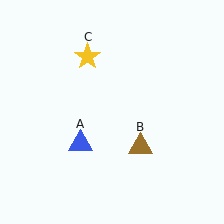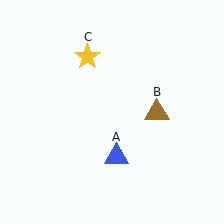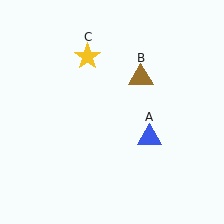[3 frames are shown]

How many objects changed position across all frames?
2 objects changed position: blue triangle (object A), brown triangle (object B).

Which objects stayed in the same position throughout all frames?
Yellow star (object C) remained stationary.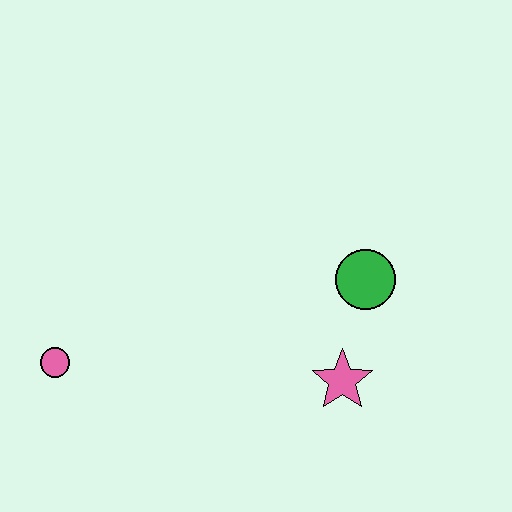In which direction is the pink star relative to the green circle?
The pink star is below the green circle.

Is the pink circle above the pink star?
Yes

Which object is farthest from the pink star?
The pink circle is farthest from the pink star.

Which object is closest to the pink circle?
The pink star is closest to the pink circle.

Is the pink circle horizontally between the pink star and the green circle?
No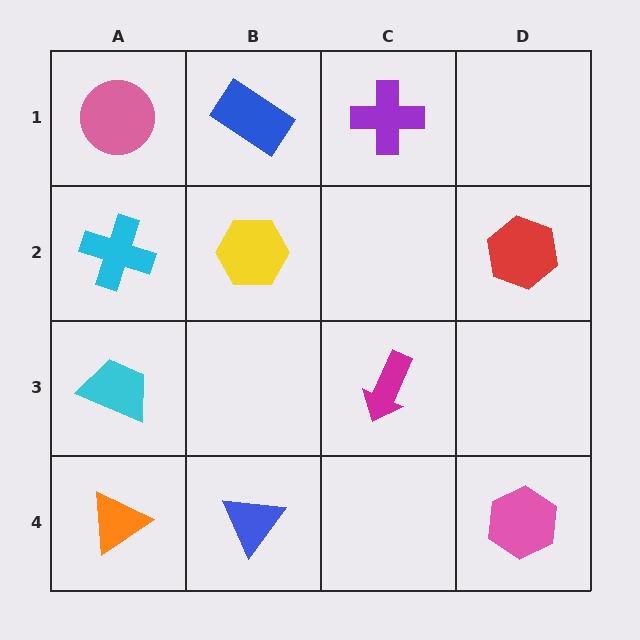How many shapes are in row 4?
3 shapes.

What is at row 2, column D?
A red hexagon.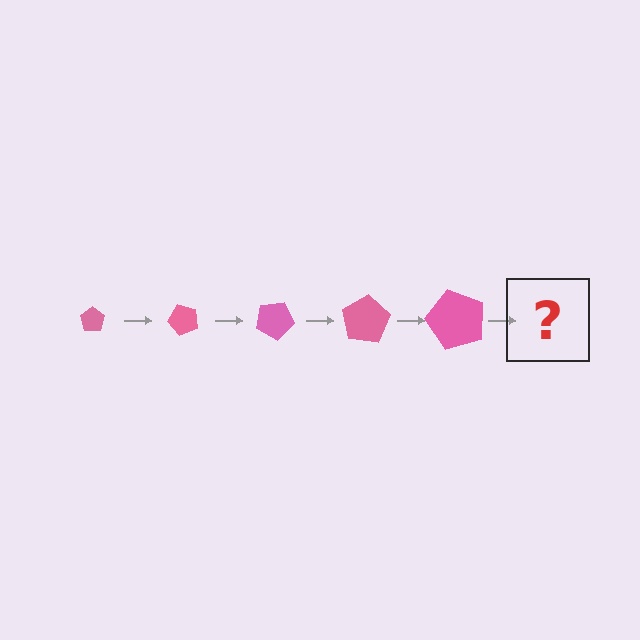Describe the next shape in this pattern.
It should be a pentagon, larger than the previous one and rotated 250 degrees from the start.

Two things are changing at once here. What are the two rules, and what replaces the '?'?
The two rules are that the pentagon grows larger each step and it rotates 50 degrees each step. The '?' should be a pentagon, larger than the previous one and rotated 250 degrees from the start.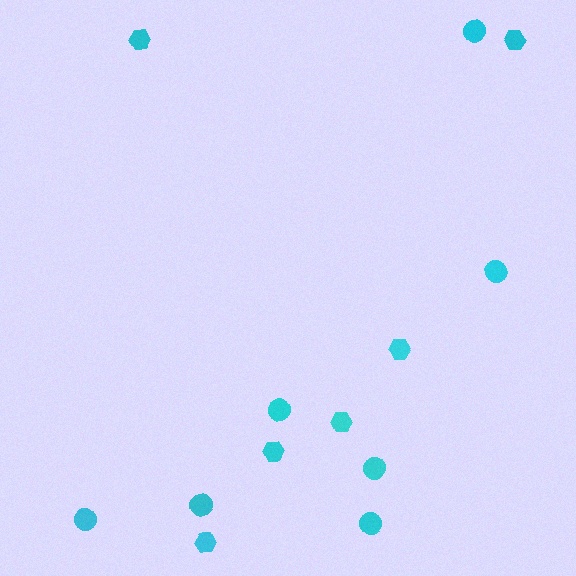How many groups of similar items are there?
There are 2 groups: one group of hexagons (6) and one group of circles (7).